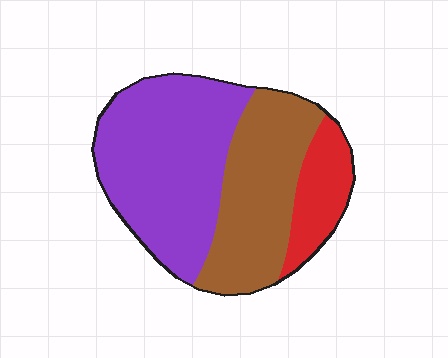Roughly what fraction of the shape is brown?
Brown takes up about one third (1/3) of the shape.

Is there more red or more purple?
Purple.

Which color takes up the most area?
Purple, at roughly 50%.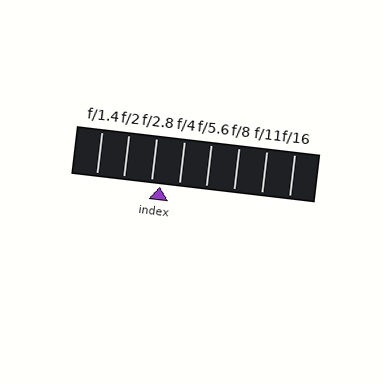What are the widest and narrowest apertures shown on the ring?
The widest aperture shown is f/1.4 and the narrowest is f/16.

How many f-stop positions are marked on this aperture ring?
There are 8 f-stop positions marked.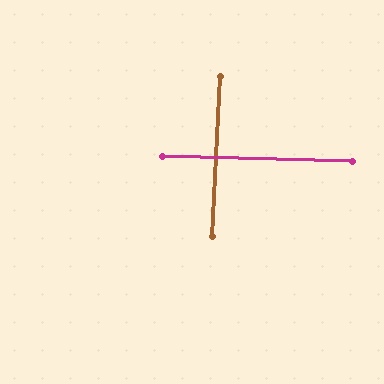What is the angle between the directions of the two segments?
Approximately 89 degrees.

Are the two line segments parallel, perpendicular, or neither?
Perpendicular — they meet at approximately 89°.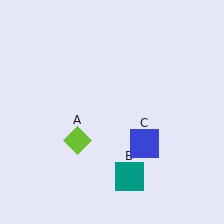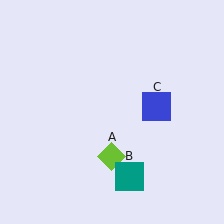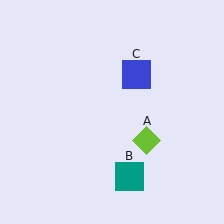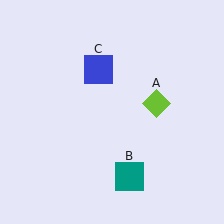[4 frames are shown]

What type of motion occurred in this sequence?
The lime diamond (object A), blue square (object C) rotated counterclockwise around the center of the scene.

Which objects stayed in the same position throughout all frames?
Teal square (object B) remained stationary.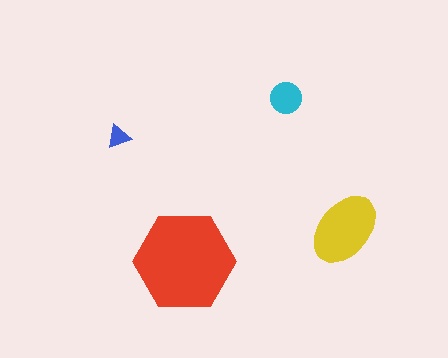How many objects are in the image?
There are 4 objects in the image.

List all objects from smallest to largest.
The blue triangle, the cyan circle, the yellow ellipse, the red hexagon.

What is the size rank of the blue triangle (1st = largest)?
4th.